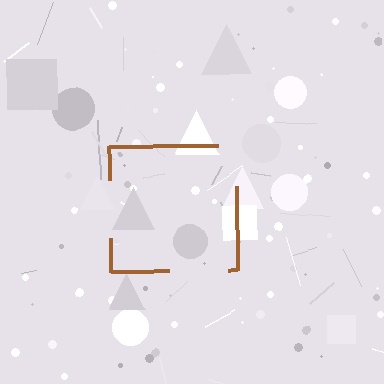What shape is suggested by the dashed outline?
The dashed outline suggests a square.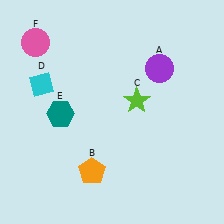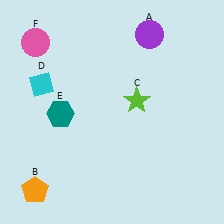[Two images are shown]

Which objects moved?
The objects that moved are: the purple circle (A), the orange pentagon (B).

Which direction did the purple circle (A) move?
The purple circle (A) moved up.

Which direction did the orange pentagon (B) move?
The orange pentagon (B) moved left.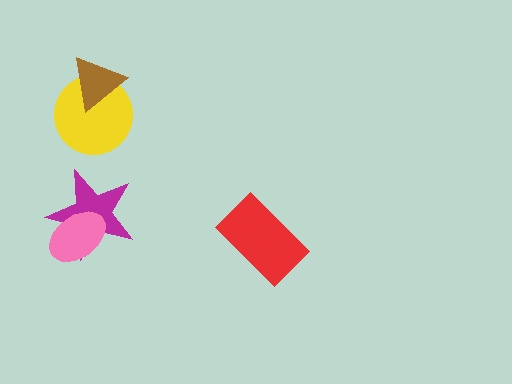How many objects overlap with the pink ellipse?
1 object overlaps with the pink ellipse.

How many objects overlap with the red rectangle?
0 objects overlap with the red rectangle.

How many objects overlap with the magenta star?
1 object overlaps with the magenta star.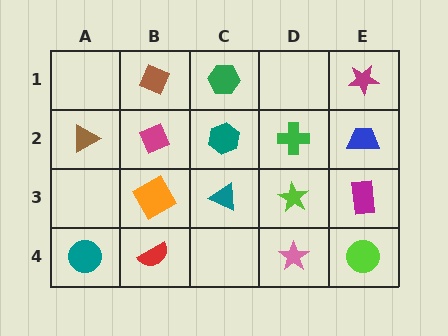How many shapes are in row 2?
5 shapes.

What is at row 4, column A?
A teal circle.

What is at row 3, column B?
An orange square.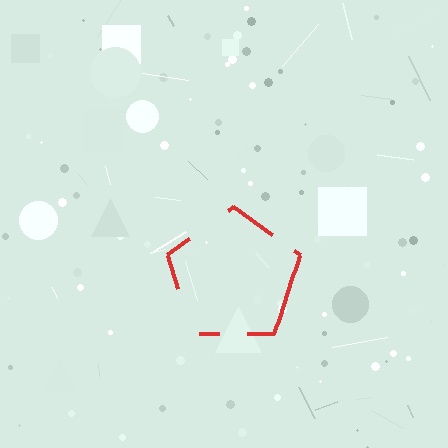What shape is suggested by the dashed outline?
The dashed outline suggests a pentagon.